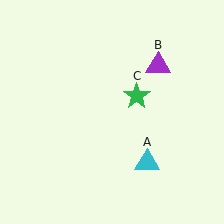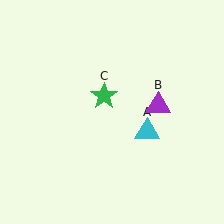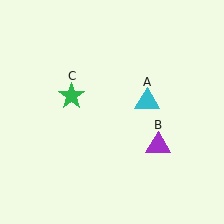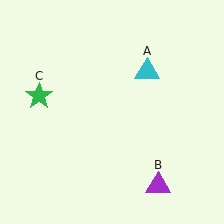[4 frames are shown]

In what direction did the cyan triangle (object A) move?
The cyan triangle (object A) moved up.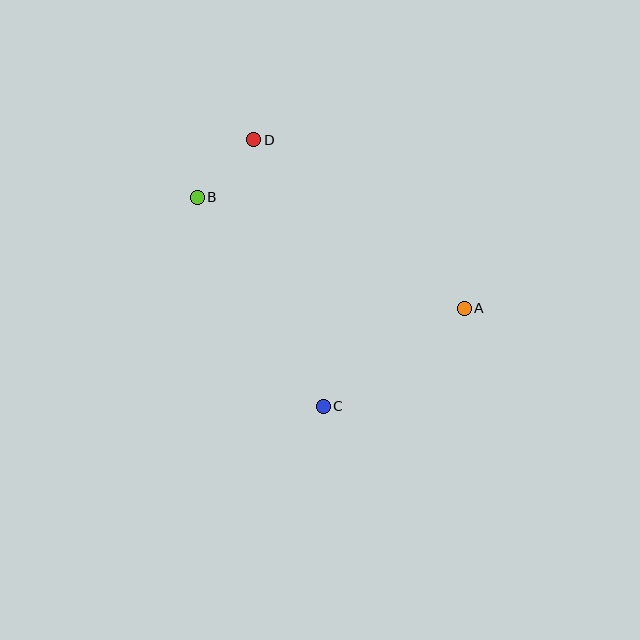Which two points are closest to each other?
Points B and D are closest to each other.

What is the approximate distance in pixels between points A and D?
The distance between A and D is approximately 270 pixels.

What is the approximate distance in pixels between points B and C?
The distance between B and C is approximately 244 pixels.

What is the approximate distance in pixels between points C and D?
The distance between C and D is approximately 276 pixels.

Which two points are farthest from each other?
Points A and B are farthest from each other.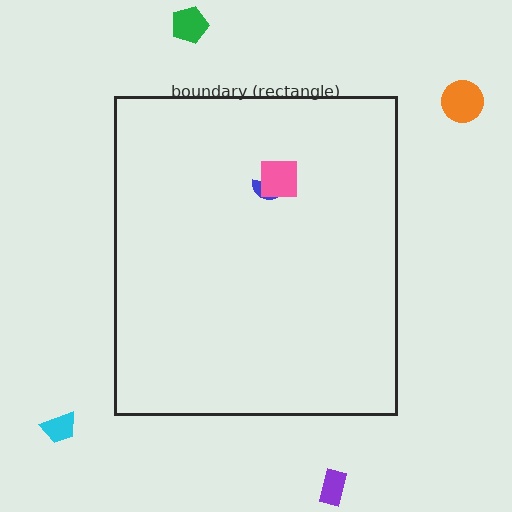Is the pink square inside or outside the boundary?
Inside.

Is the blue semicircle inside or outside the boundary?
Inside.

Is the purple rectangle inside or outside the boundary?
Outside.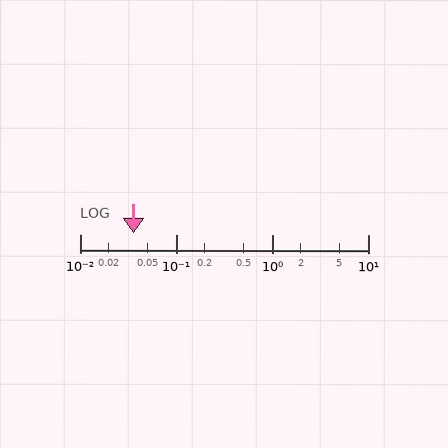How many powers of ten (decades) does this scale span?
The scale spans 3 decades, from 0.01 to 10.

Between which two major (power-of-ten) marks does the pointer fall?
The pointer is between 0.01 and 0.1.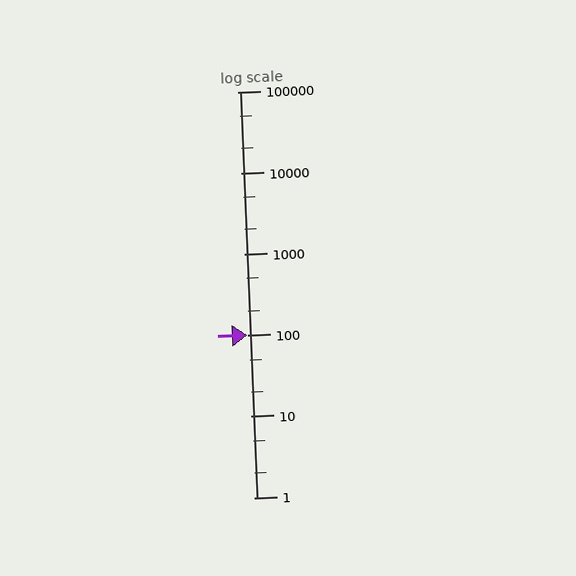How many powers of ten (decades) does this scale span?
The scale spans 5 decades, from 1 to 100000.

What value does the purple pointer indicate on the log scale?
The pointer indicates approximately 100.